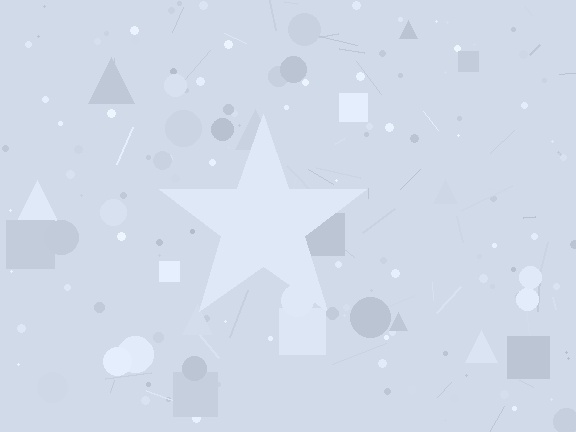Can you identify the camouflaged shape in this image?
The camouflaged shape is a star.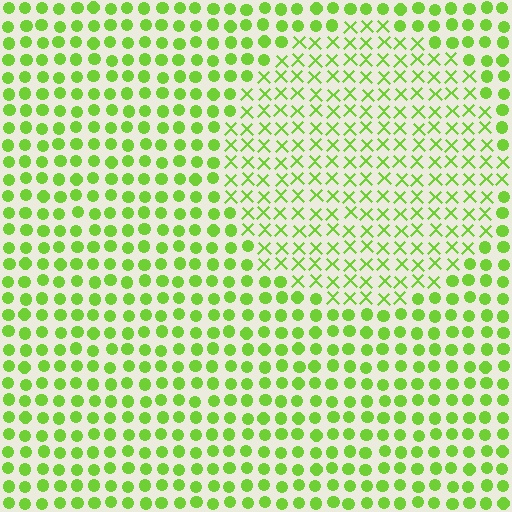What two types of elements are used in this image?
The image uses X marks inside the circle region and circles outside it.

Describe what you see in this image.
The image is filled with small lime elements arranged in a uniform grid. A circle-shaped region contains X marks, while the surrounding area contains circles. The boundary is defined purely by the change in element shape.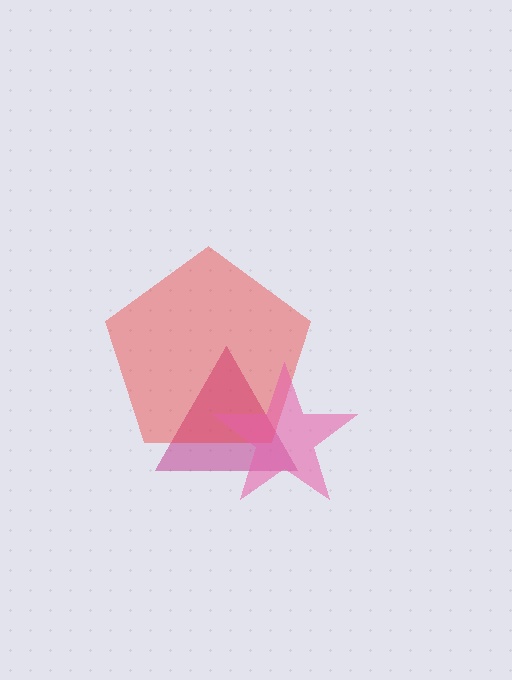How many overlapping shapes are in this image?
There are 3 overlapping shapes in the image.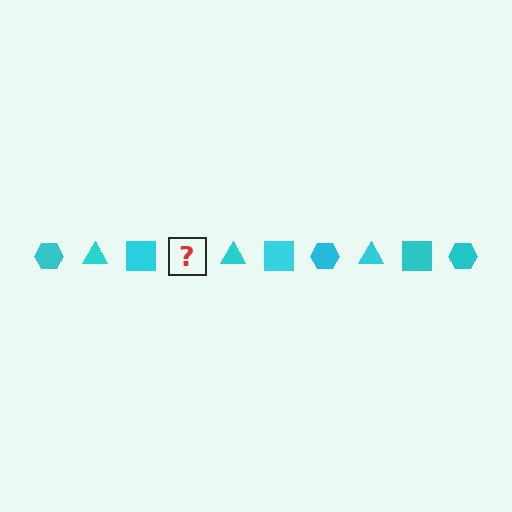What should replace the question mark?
The question mark should be replaced with a cyan hexagon.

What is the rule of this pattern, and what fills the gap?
The rule is that the pattern cycles through hexagon, triangle, square shapes in cyan. The gap should be filled with a cyan hexagon.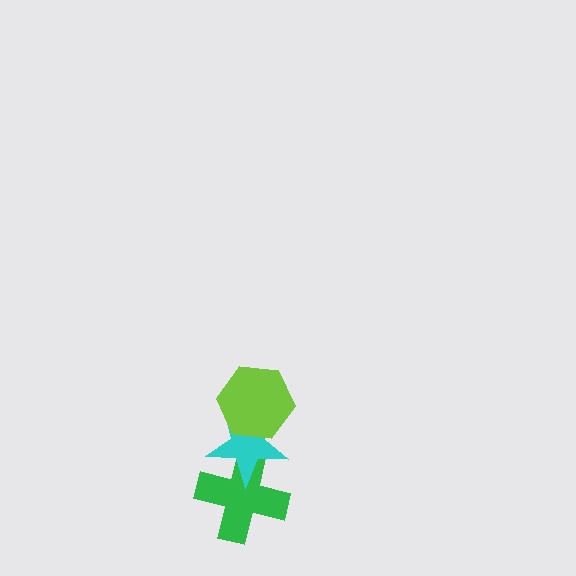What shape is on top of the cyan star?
The lime hexagon is on top of the cyan star.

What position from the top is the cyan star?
The cyan star is 2nd from the top.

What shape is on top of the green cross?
The cyan star is on top of the green cross.